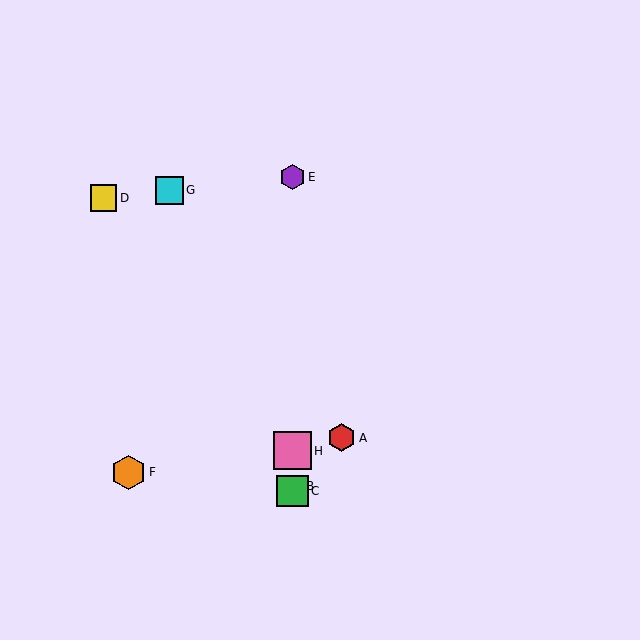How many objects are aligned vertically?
4 objects (B, C, E, H) are aligned vertically.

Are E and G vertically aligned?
No, E is at x≈292 and G is at x≈169.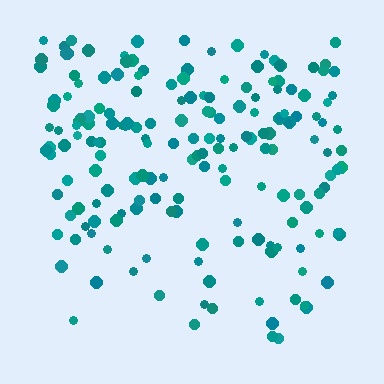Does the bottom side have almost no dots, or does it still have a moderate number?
Still a moderate number, just noticeably fewer than the top.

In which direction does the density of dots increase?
From bottom to top, with the top side densest.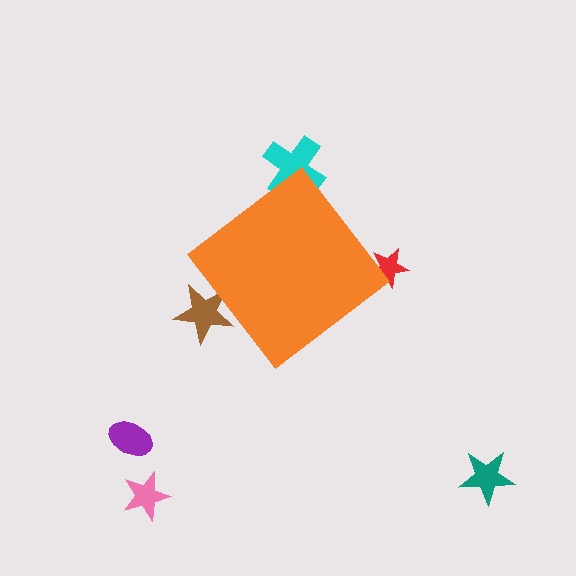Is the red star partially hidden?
Yes, the red star is partially hidden behind the orange diamond.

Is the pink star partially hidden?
No, the pink star is fully visible.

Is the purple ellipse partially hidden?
No, the purple ellipse is fully visible.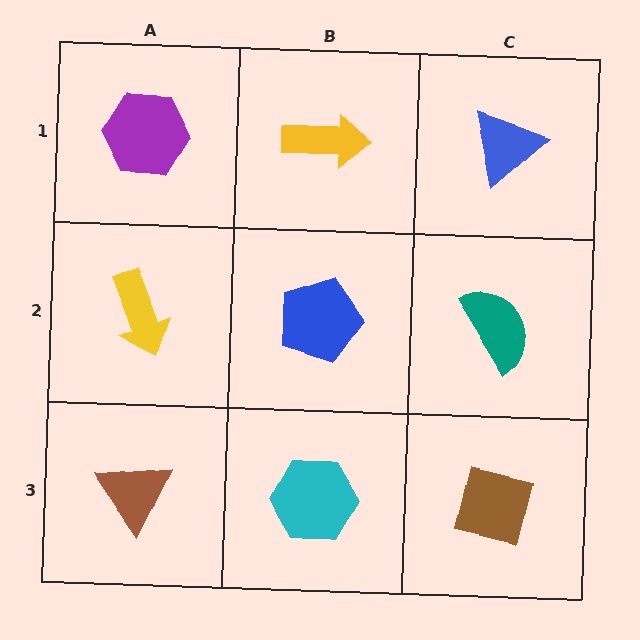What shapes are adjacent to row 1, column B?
A blue pentagon (row 2, column B), a purple hexagon (row 1, column A), a blue triangle (row 1, column C).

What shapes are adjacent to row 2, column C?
A blue triangle (row 1, column C), a brown square (row 3, column C), a blue pentagon (row 2, column B).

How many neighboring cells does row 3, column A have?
2.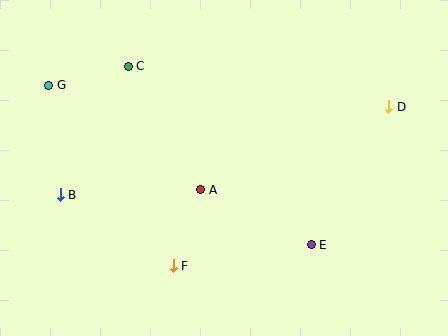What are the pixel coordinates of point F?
Point F is at (173, 266).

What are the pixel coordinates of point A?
Point A is at (201, 190).